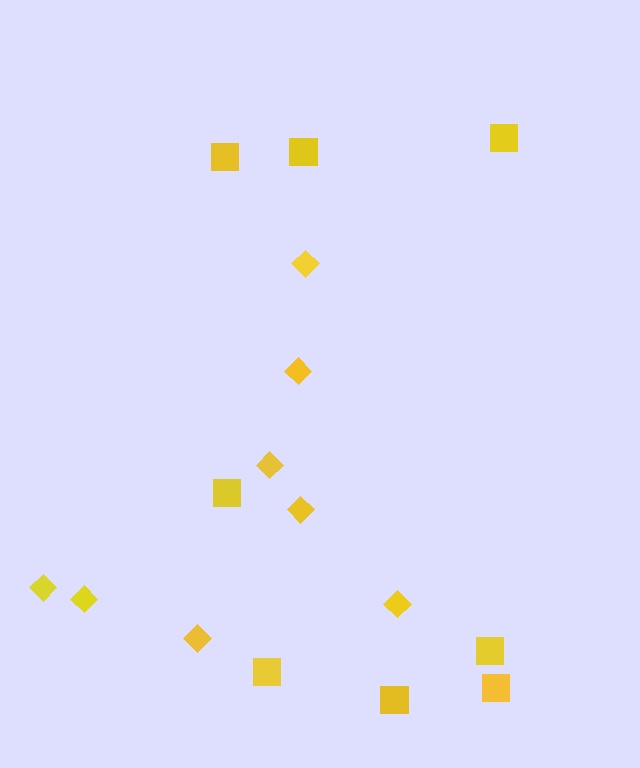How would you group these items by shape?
There are 2 groups: one group of squares (8) and one group of diamonds (8).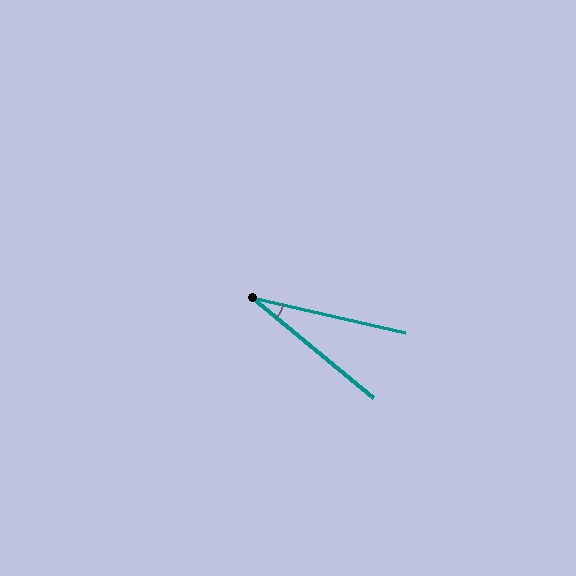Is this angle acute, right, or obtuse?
It is acute.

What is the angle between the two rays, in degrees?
Approximately 27 degrees.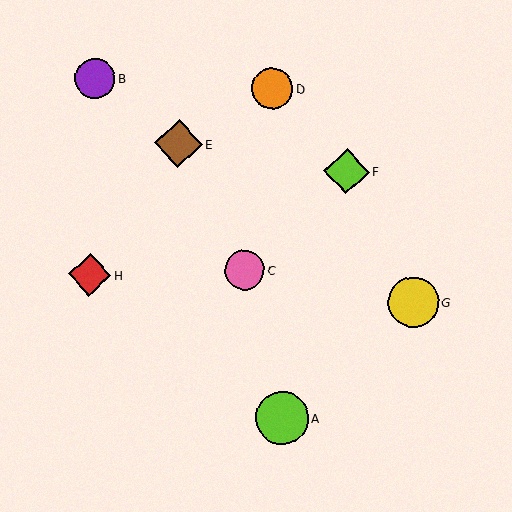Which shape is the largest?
The lime circle (labeled A) is the largest.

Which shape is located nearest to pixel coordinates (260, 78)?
The orange circle (labeled D) at (272, 88) is nearest to that location.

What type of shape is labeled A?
Shape A is a lime circle.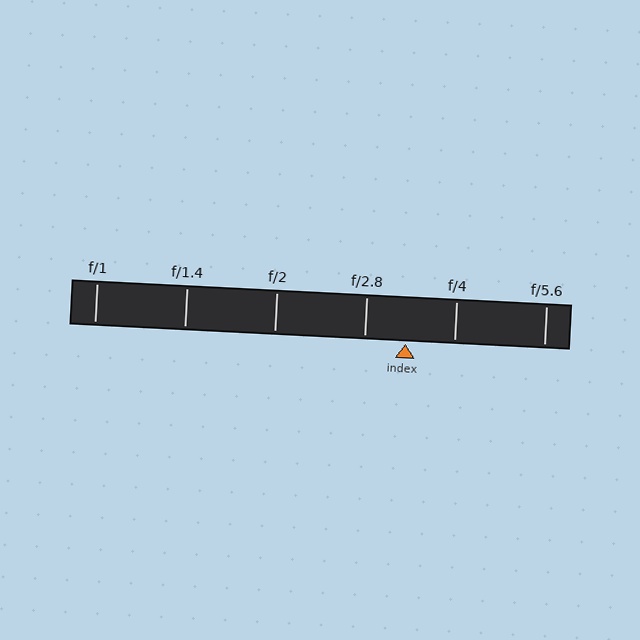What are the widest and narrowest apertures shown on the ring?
The widest aperture shown is f/1 and the narrowest is f/5.6.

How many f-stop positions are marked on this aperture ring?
There are 6 f-stop positions marked.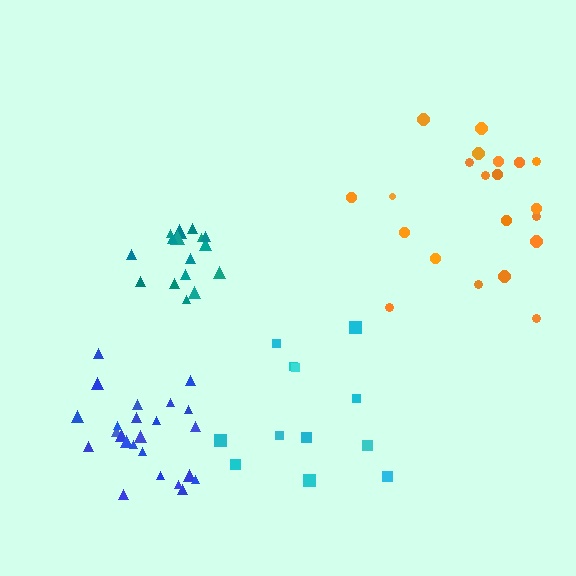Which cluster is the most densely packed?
Blue.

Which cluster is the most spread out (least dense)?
Cyan.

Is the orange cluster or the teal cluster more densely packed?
Teal.